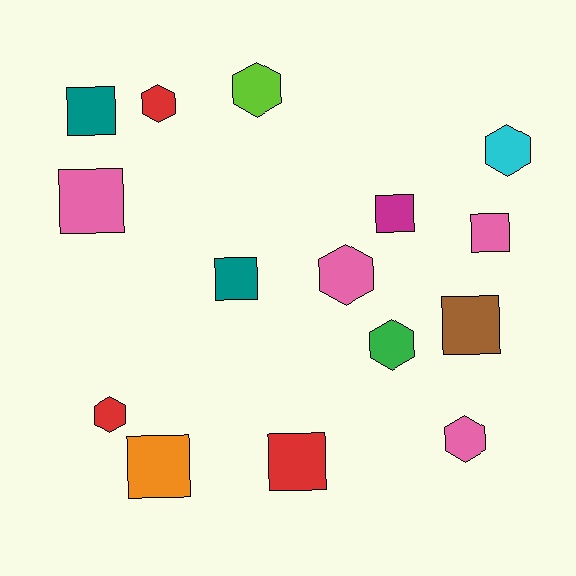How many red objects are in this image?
There are 3 red objects.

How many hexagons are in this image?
There are 7 hexagons.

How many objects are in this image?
There are 15 objects.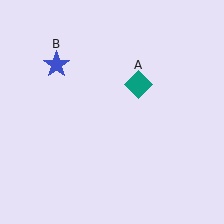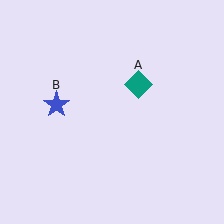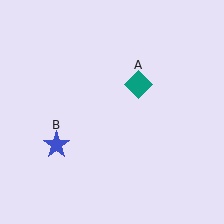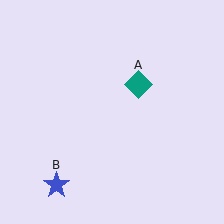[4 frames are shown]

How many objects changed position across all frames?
1 object changed position: blue star (object B).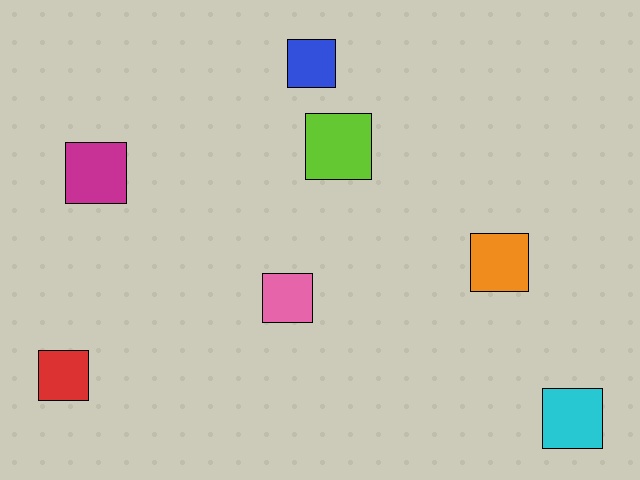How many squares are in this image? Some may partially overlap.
There are 7 squares.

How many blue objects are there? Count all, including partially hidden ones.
There is 1 blue object.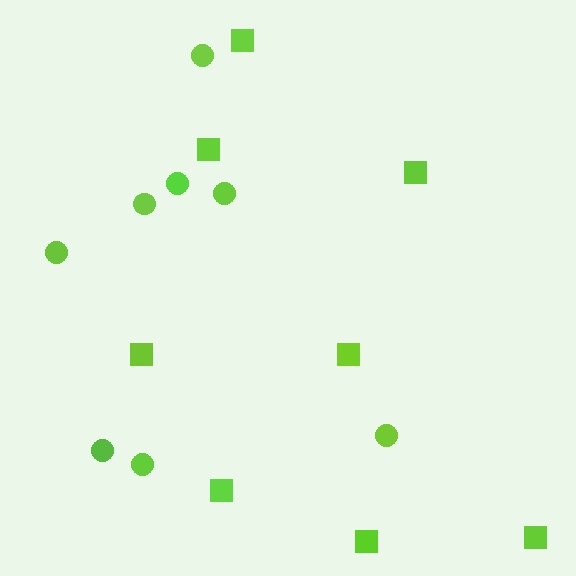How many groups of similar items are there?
There are 2 groups: one group of squares (8) and one group of circles (8).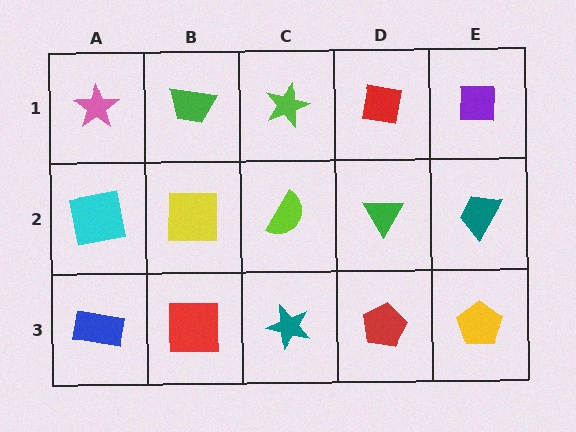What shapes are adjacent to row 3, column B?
A yellow square (row 2, column B), a blue rectangle (row 3, column A), a teal star (row 3, column C).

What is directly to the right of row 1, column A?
A green trapezoid.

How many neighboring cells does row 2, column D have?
4.